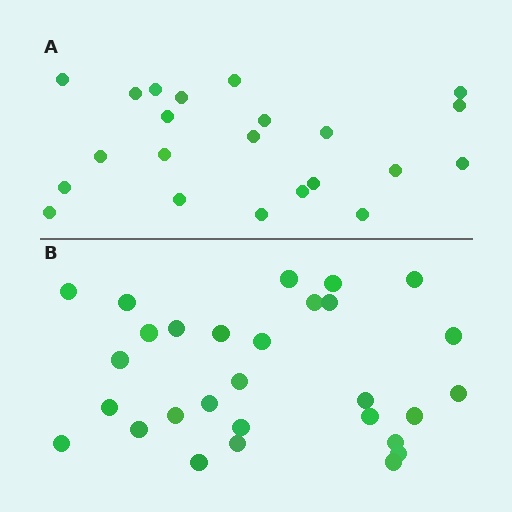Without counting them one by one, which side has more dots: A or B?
Region B (the bottom region) has more dots.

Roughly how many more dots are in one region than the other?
Region B has roughly 8 or so more dots than region A.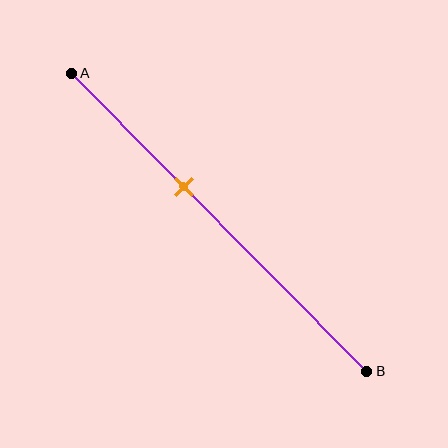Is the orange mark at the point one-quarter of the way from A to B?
No, the mark is at about 40% from A, not at the 25% one-quarter point.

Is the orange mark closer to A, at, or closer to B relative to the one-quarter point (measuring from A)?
The orange mark is closer to point B than the one-quarter point of segment AB.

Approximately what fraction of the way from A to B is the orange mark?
The orange mark is approximately 40% of the way from A to B.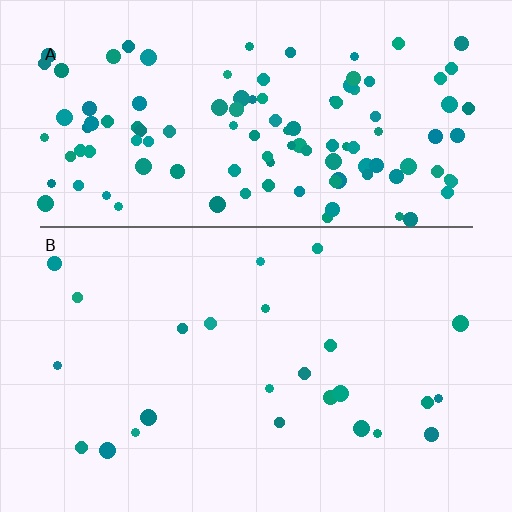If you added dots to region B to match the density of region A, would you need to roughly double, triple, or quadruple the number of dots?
Approximately quadruple.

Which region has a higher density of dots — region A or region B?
A (the top).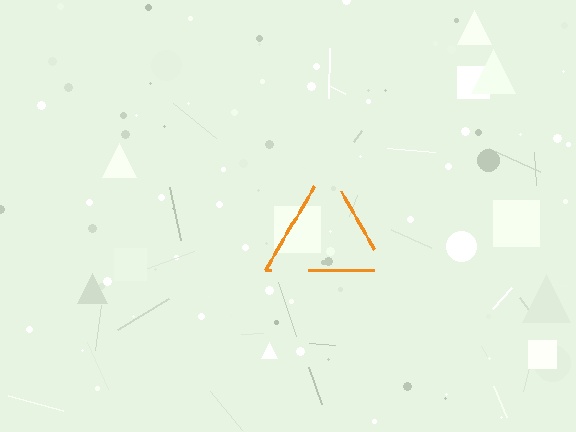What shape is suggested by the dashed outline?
The dashed outline suggests a triangle.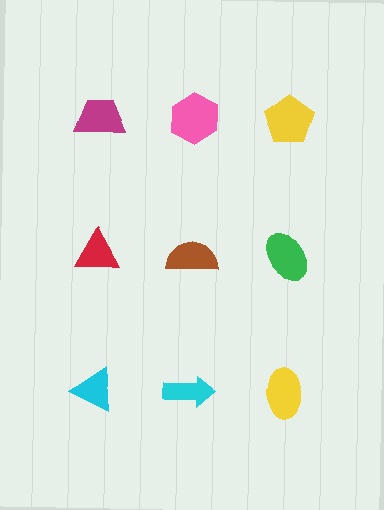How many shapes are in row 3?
3 shapes.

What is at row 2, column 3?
A green ellipse.